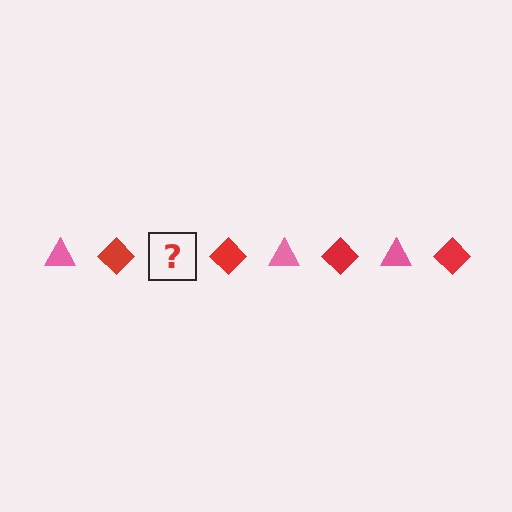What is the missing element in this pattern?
The missing element is a pink triangle.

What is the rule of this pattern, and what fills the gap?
The rule is that the pattern alternates between pink triangle and red diamond. The gap should be filled with a pink triangle.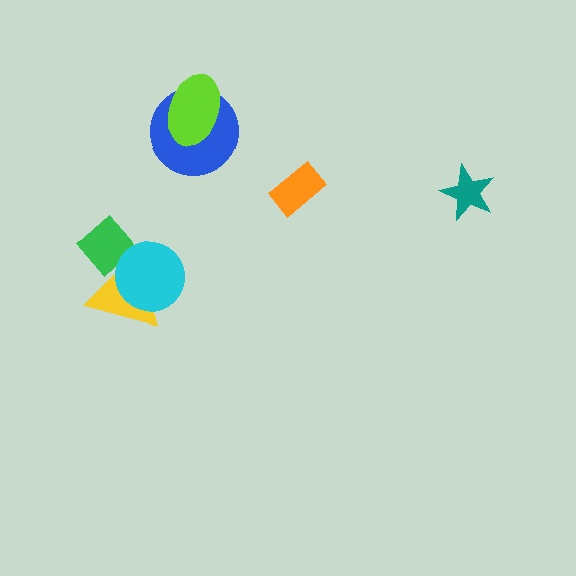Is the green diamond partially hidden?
Yes, it is partially covered by another shape.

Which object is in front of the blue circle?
The lime ellipse is in front of the blue circle.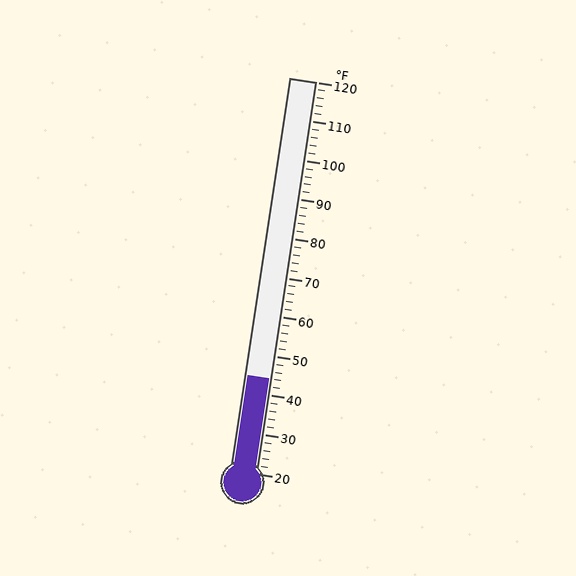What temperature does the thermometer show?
The thermometer shows approximately 44°F.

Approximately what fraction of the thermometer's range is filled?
The thermometer is filled to approximately 25% of its range.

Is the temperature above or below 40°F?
The temperature is above 40°F.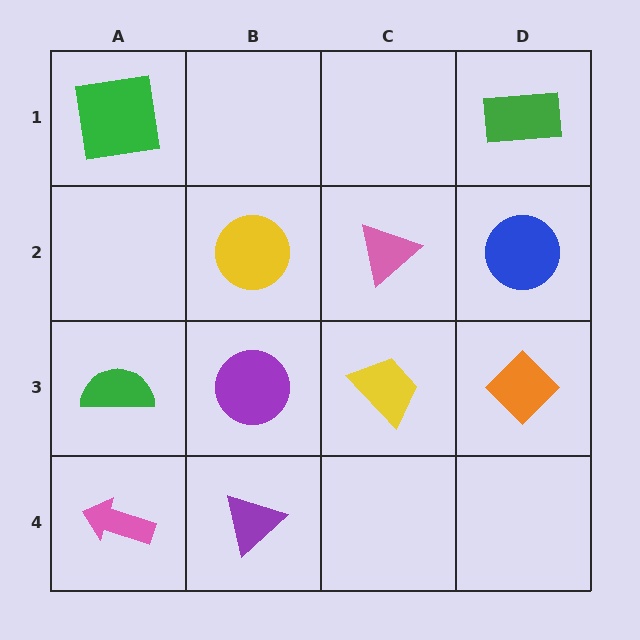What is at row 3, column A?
A green semicircle.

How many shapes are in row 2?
3 shapes.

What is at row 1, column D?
A green rectangle.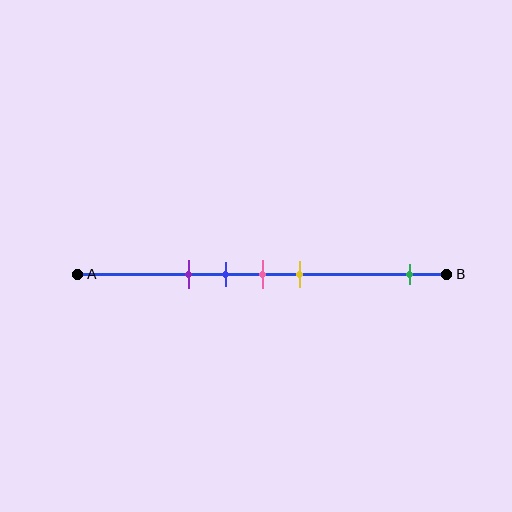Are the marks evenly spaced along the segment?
No, the marks are not evenly spaced.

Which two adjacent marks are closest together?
The blue and pink marks are the closest adjacent pair.